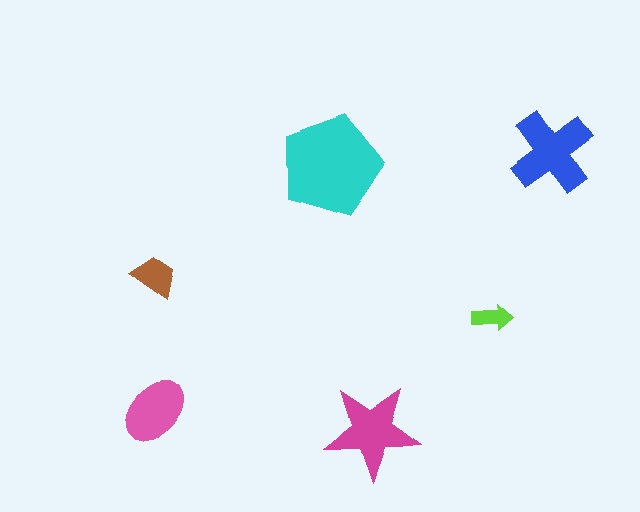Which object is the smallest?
The lime arrow.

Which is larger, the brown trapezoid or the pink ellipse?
The pink ellipse.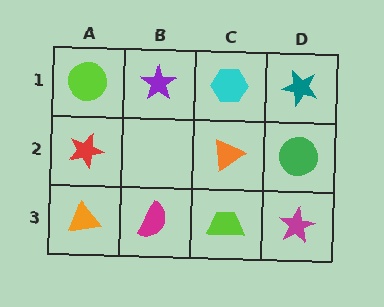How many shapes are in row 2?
3 shapes.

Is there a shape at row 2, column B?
No, that cell is empty.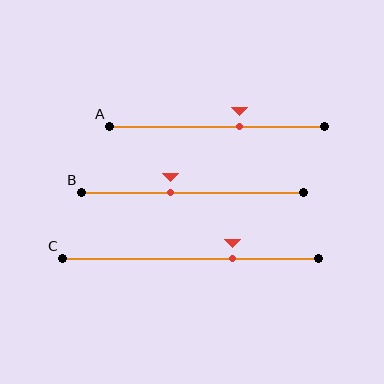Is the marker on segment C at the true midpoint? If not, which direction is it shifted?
No, the marker on segment C is shifted to the right by about 16% of the segment length.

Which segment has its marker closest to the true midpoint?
Segment B has its marker closest to the true midpoint.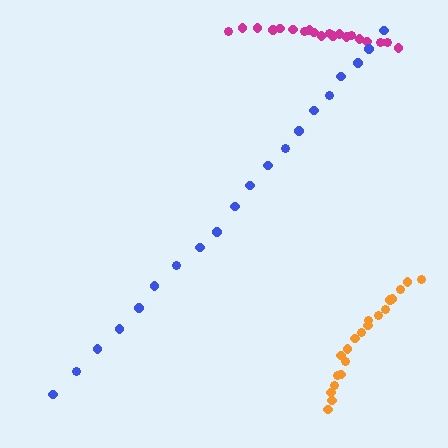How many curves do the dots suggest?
There are 3 distinct paths.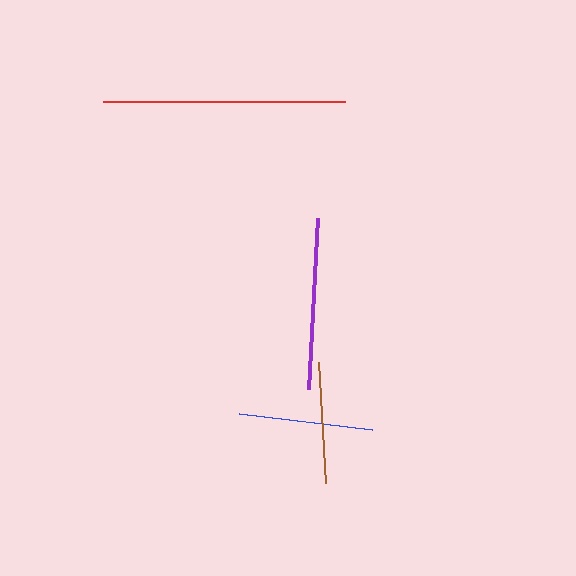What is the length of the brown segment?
The brown segment is approximately 122 pixels long.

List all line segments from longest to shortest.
From longest to shortest: red, purple, blue, brown.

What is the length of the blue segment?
The blue segment is approximately 134 pixels long.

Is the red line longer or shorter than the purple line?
The red line is longer than the purple line.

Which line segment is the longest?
The red line is the longest at approximately 242 pixels.